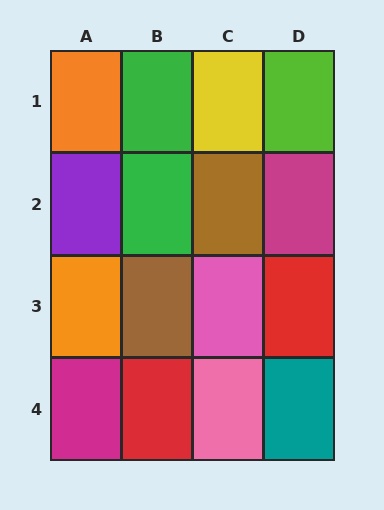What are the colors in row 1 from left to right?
Orange, green, yellow, lime.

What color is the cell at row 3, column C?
Pink.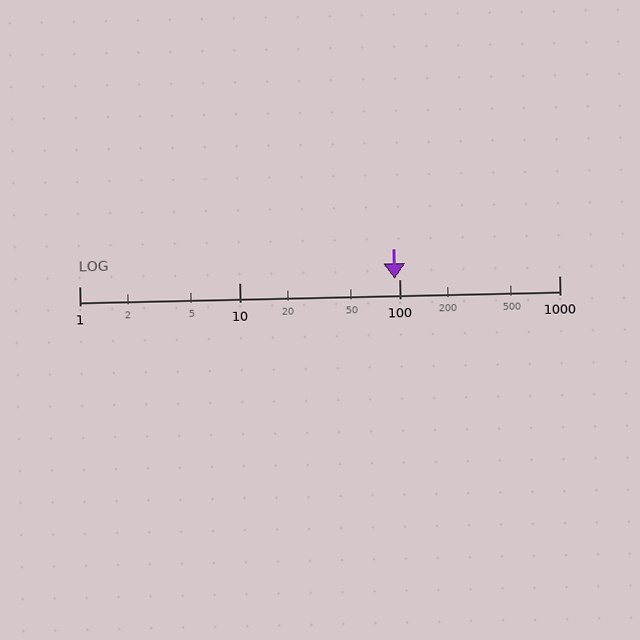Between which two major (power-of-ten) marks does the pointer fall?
The pointer is between 10 and 100.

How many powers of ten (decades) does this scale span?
The scale spans 3 decades, from 1 to 1000.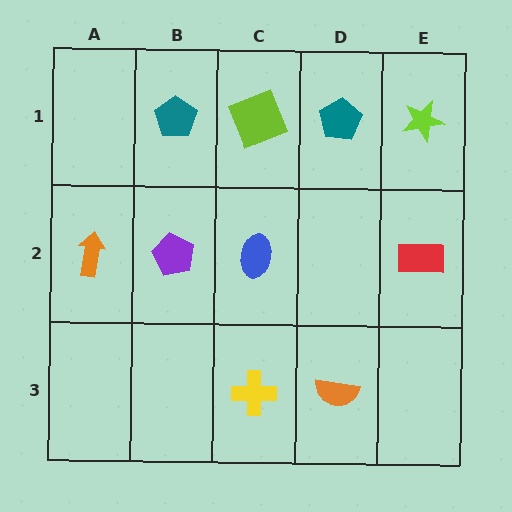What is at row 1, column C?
A lime square.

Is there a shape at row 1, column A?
No, that cell is empty.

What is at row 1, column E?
A lime star.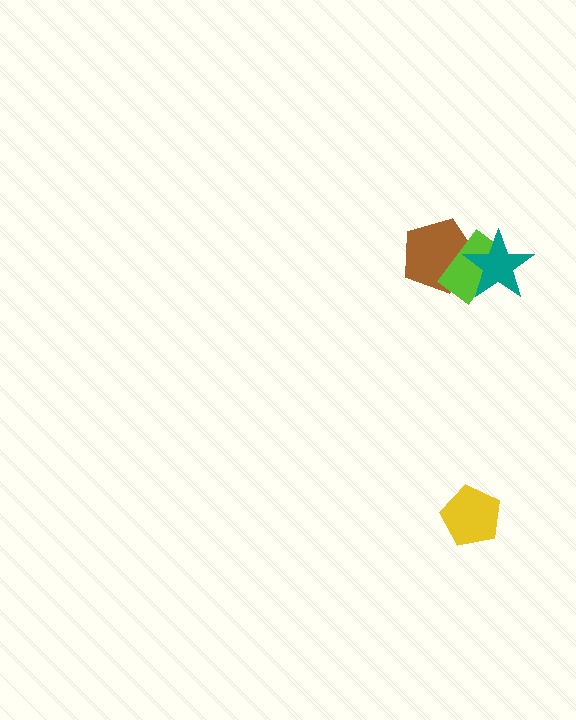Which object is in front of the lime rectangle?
The teal star is in front of the lime rectangle.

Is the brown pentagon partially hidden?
Yes, it is partially covered by another shape.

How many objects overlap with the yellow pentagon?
0 objects overlap with the yellow pentagon.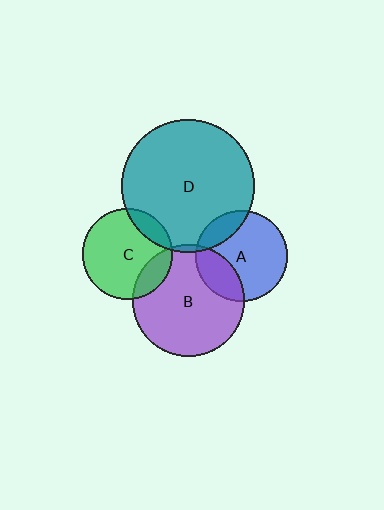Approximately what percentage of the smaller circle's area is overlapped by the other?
Approximately 5%.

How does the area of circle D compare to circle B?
Approximately 1.4 times.